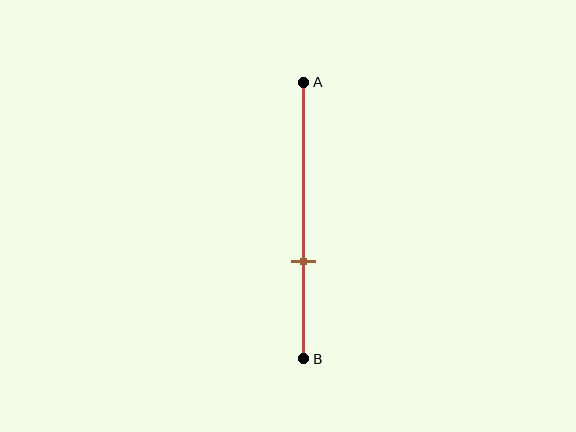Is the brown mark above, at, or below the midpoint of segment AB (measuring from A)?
The brown mark is below the midpoint of segment AB.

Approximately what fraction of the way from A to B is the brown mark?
The brown mark is approximately 65% of the way from A to B.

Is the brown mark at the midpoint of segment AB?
No, the mark is at about 65% from A, not at the 50% midpoint.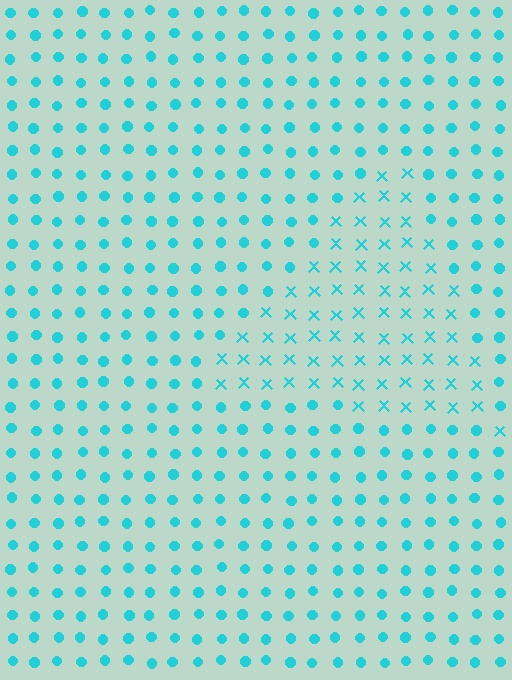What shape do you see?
I see a triangle.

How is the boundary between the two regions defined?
The boundary is defined by a change in element shape: X marks inside vs. circles outside. All elements share the same color and spacing.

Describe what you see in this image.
The image is filled with small cyan elements arranged in a uniform grid. A triangle-shaped region contains X marks, while the surrounding area contains circles. The boundary is defined purely by the change in element shape.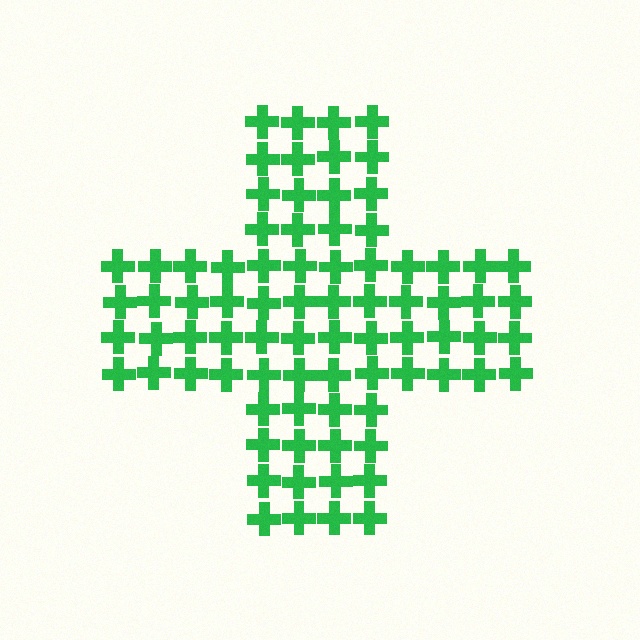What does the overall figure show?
The overall figure shows a cross.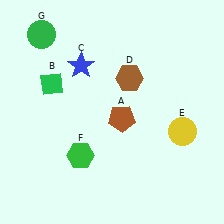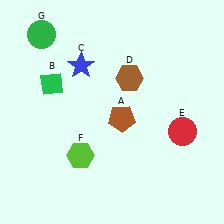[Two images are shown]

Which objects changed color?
E changed from yellow to red. F changed from green to lime.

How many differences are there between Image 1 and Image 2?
There are 2 differences between the two images.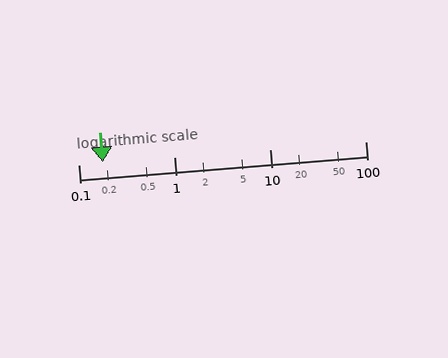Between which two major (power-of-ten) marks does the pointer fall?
The pointer is between 0.1 and 1.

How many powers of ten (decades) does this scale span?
The scale spans 3 decades, from 0.1 to 100.